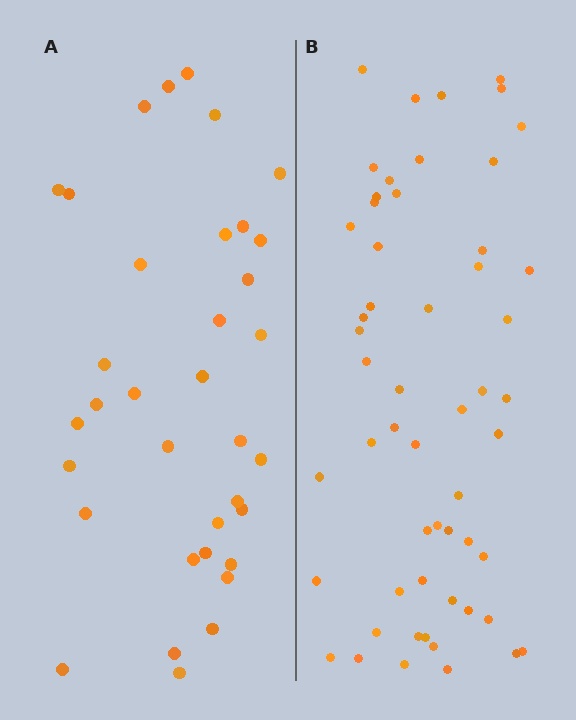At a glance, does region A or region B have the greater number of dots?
Region B (the right region) has more dots.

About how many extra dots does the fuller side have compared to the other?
Region B has approximately 20 more dots than region A.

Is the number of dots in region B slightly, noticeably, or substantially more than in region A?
Region B has substantially more. The ratio is roughly 1.6 to 1.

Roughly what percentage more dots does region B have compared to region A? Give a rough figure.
About 55% more.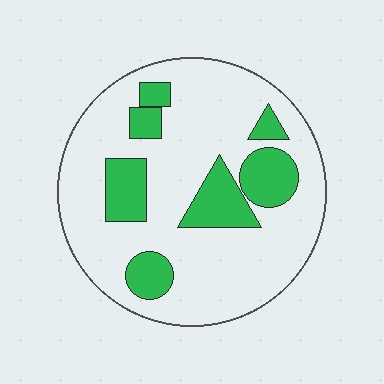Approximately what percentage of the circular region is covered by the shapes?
Approximately 25%.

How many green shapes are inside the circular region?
7.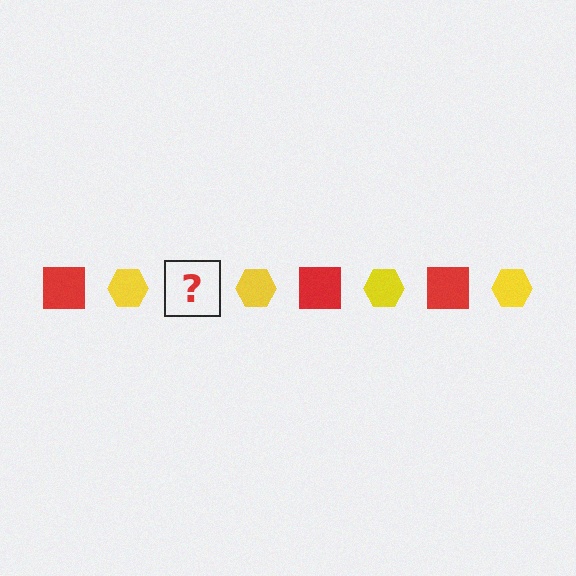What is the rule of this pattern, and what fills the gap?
The rule is that the pattern alternates between red square and yellow hexagon. The gap should be filled with a red square.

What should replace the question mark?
The question mark should be replaced with a red square.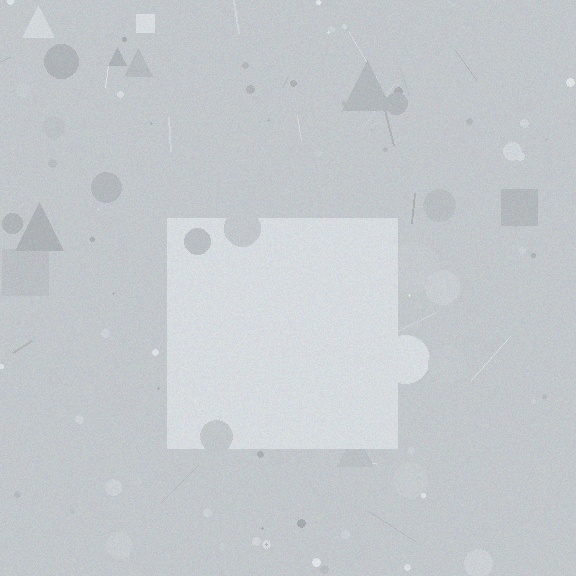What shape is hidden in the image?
A square is hidden in the image.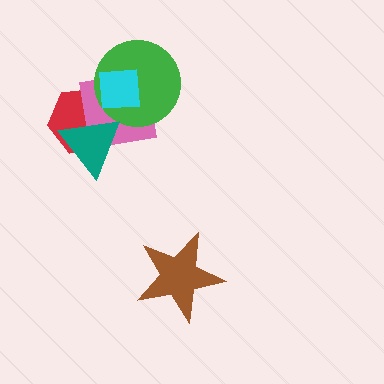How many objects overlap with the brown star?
0 objects overlap with the brown star.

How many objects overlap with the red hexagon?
4 objects overlap with the red hexagon.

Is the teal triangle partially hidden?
No, no other shape covers it.